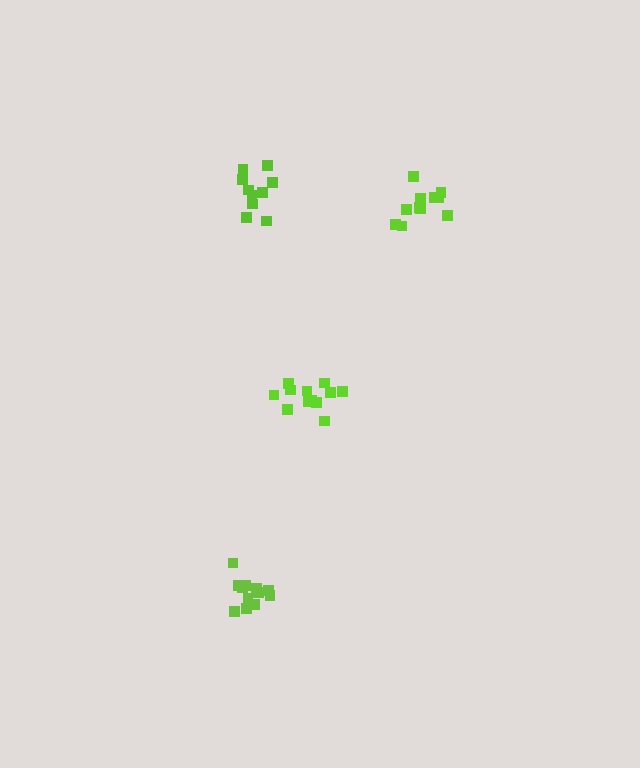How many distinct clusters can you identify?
There are 4 distinct clusters.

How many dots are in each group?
Group 1: 10 dots, Group 2: 11 dots, Group 3: 13 dots, Group 4: 13 dots (47 total).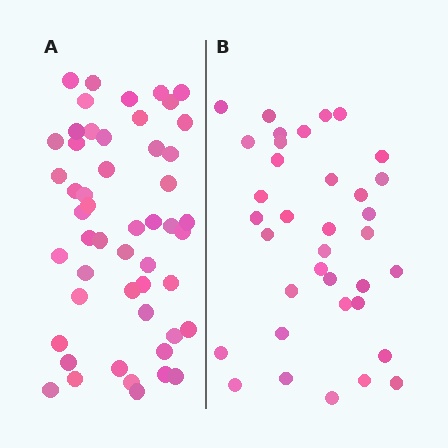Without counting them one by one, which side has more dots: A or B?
Region A (the left region) has more dots.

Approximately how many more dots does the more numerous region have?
Region A has approximately 15 more dots than region B.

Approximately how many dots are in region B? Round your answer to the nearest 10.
About 40 dots. (The exact count is 36, which rounds to 40.)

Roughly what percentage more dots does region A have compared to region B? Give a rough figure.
About 40% more.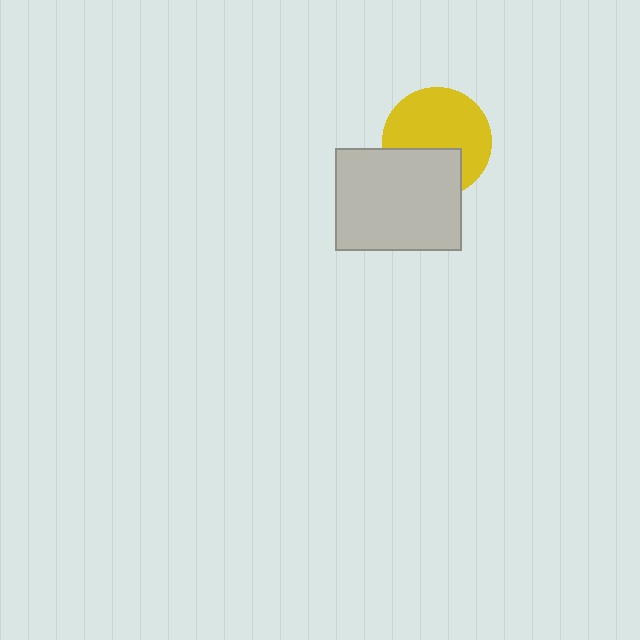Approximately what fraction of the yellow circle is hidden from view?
Roughly 34% of the yellow circle is hidden behind the light gray rectangle.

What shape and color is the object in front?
The object in front is a light gray rectangle.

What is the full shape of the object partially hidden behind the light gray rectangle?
The partially hidden object is a yellow circle.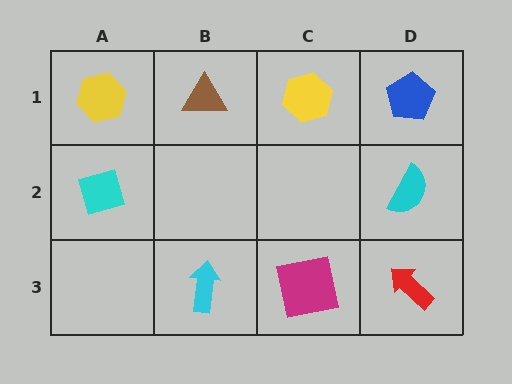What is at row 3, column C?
A magenta square.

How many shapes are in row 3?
3 shapes.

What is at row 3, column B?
A cyan arrow.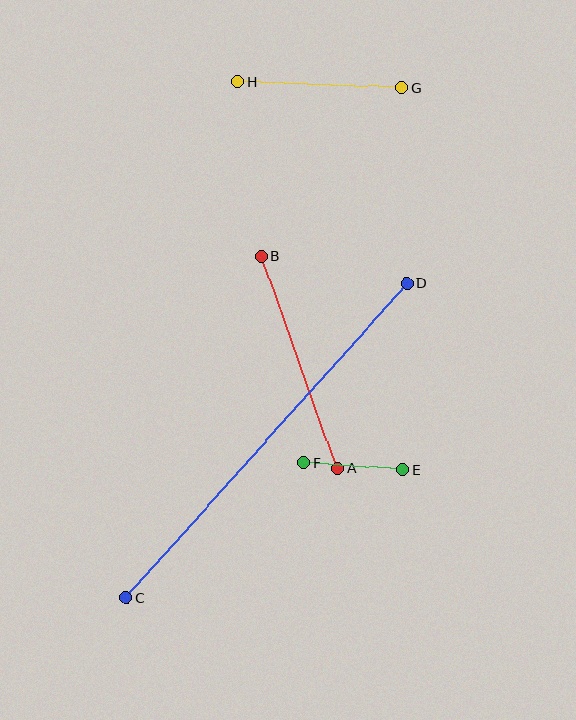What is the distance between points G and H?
The distance is approximately 164 pixels.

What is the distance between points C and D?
The distance is approximately 421 pixels.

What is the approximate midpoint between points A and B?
The midpoint is at approximately (300, 362) pixels.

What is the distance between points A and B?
The distance is approximately 225 pixels.